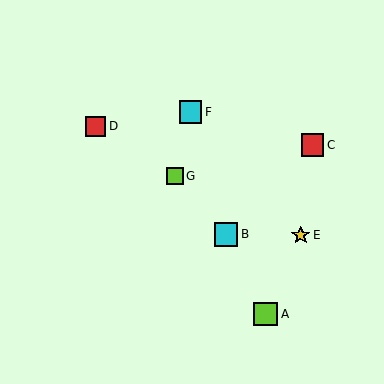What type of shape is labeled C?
Shape C is a red square.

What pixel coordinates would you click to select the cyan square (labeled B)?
Click at (226, 234) to select the cyan square B.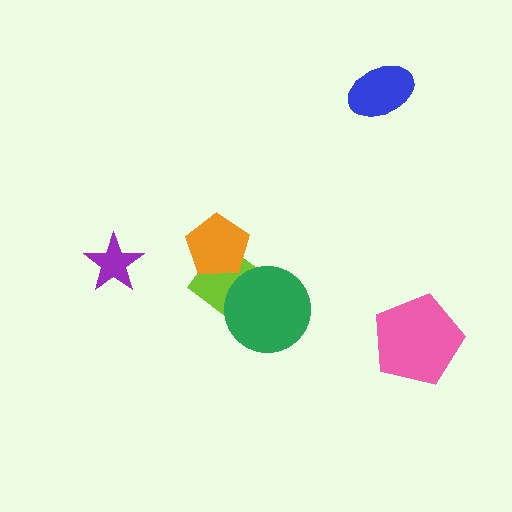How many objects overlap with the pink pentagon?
0 objects overlap with the pink pentagon.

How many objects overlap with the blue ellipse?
0 objects overlap with the blue ellipse.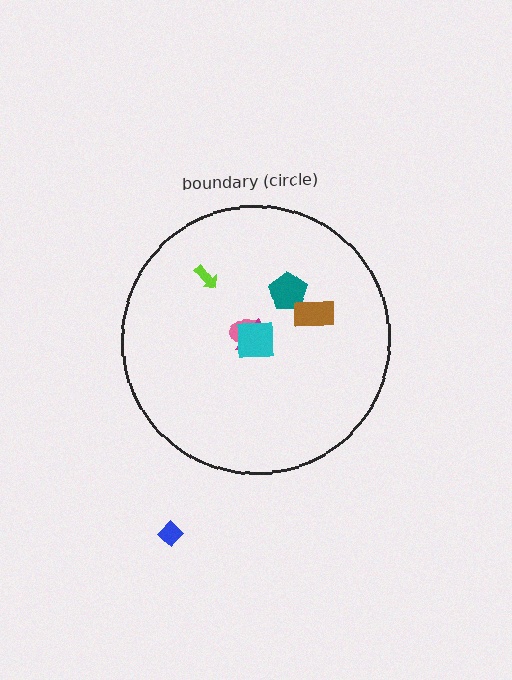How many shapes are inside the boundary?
6 inside, 1 outside.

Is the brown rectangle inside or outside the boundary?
Inside.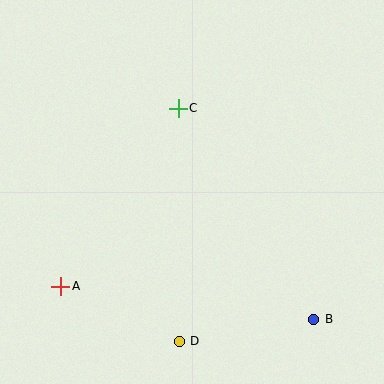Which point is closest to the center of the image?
Point C at (178, 108) is closest to the center.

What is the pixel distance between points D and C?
The distance between D and C is 233 pixels.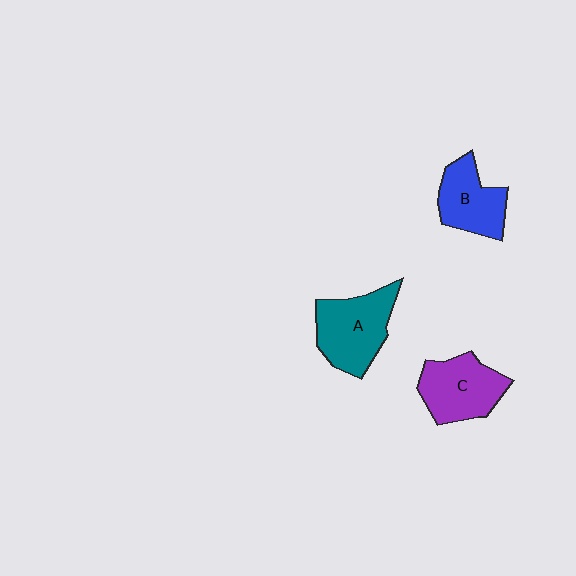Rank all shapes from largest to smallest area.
From largest to smallest: A (teal), C (purple), B (blue).